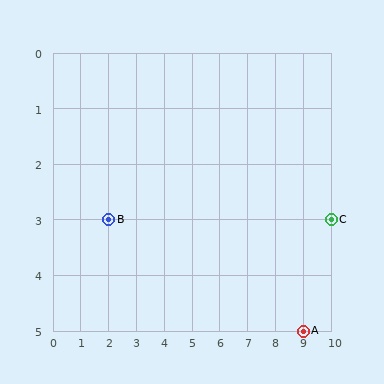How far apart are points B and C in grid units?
Points B and C are 8 columns apart.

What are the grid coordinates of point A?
Point A is at grid coordinates (9, 5).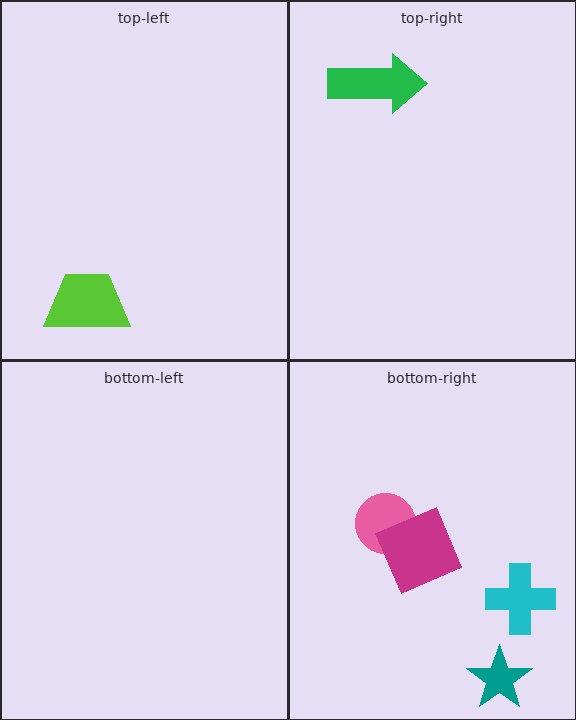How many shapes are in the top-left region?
1.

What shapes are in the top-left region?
The lime trapezoid.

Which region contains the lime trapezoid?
The top-left region.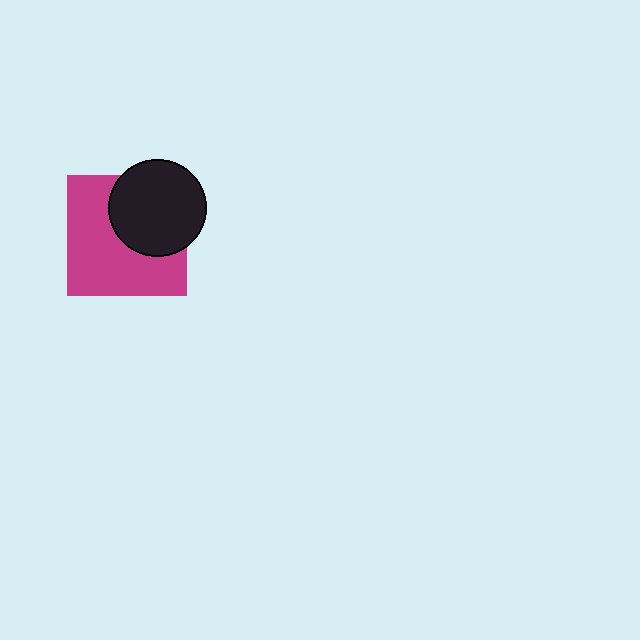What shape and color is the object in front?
The object in front is a black circle.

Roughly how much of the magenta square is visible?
About half of it is visible (roughly 60%).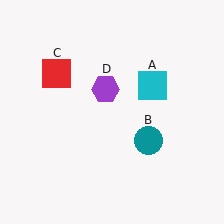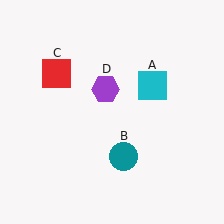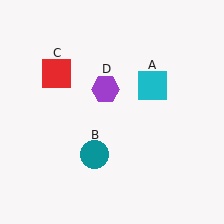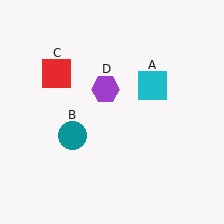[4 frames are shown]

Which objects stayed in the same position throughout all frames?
Cyan square (object A) and red square (object C) and purple hexagon (object D) remained stationary.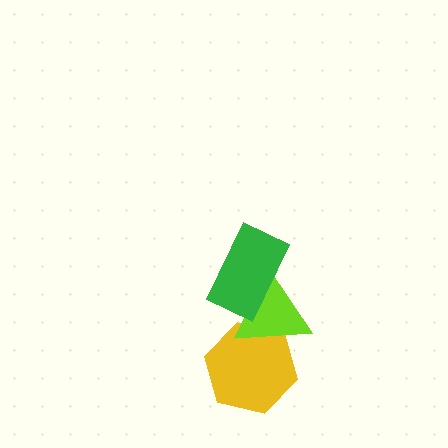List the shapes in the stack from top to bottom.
From top to bottom: the green rectangle, the lime triangle, the yellow hexagon.